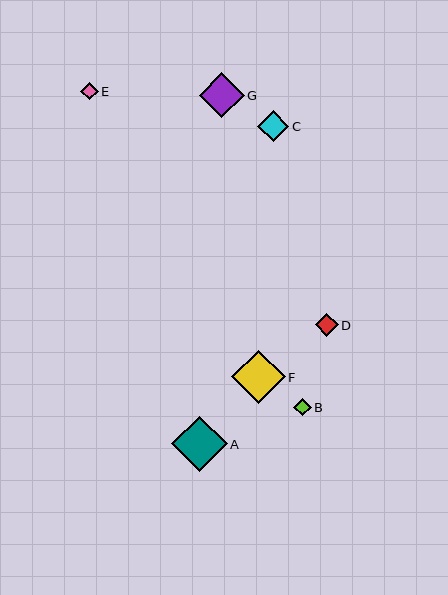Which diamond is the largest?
Diamond A is the largest with a size of approximately 56 pixels.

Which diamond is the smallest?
Diamond E is the smallest with a size of approximately 17 pixels.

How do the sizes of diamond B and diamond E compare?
Diamond B and diamond E are approximately the same size.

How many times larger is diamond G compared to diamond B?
Diamond G is approximately 2.5 times the size of diamond B.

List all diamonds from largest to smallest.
From largest to smallest: A, F, G, C, D, B, E.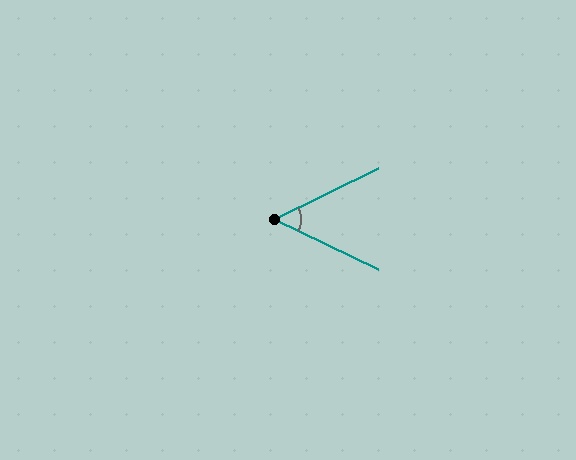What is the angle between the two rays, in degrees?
Approximately 51 degrees.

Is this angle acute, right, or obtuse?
It is acute.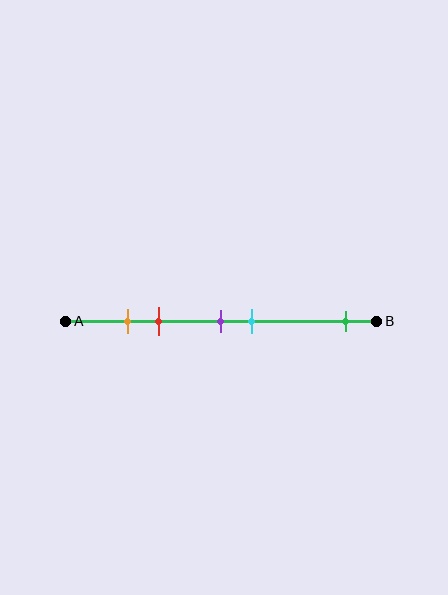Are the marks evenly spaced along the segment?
No, the marks are not evenly spaced.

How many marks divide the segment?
There are 5 marks dividing the segment.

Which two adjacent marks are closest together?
The orange and red marks are the closest adjacent pair.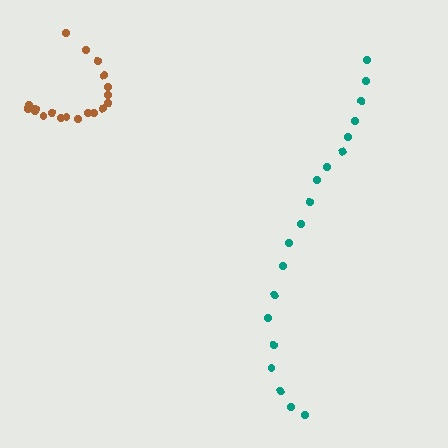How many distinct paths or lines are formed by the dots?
There are 2 distinct paths.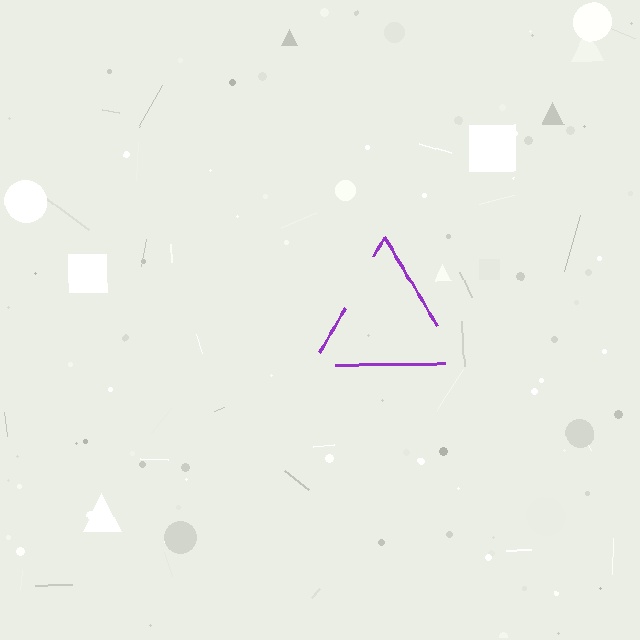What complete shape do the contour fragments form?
The contour fragments form a triangle.